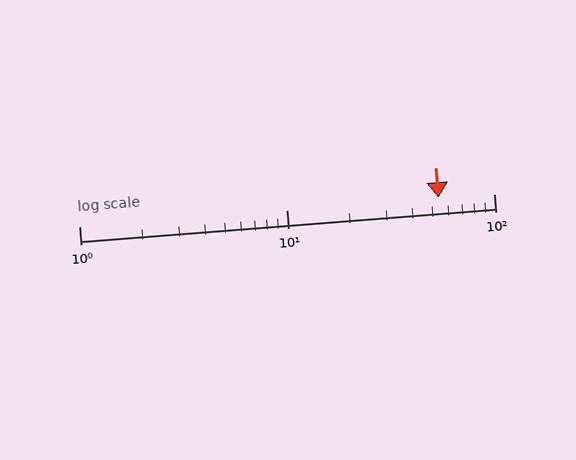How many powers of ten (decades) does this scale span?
The scale spans 2 decades, from 1 to 100.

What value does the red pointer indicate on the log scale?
The pointer indicates approximately 54.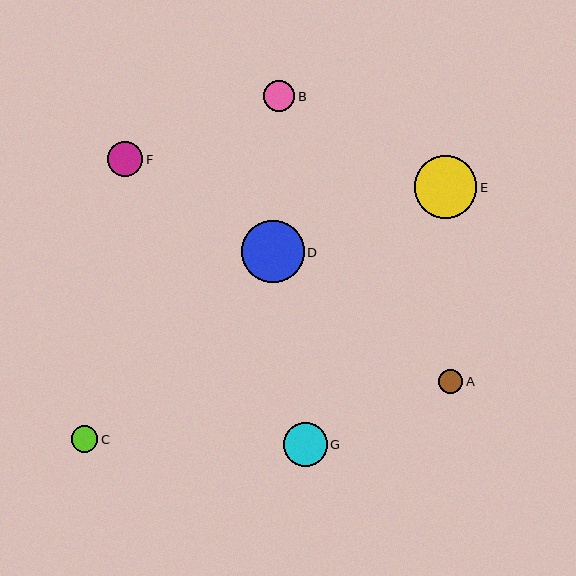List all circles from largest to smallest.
From largest to smallest: E, D, G, F, B, C, A.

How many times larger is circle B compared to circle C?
Circle B is approximately 1.2 times the size of circle C.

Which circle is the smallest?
Circle A is the smallest with a size of approximately 25 pixels.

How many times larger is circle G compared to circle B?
Circle G is approximately 1.4 times the size of circle B.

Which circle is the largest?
Circle E is the largest with a size of approximately 63 pixels.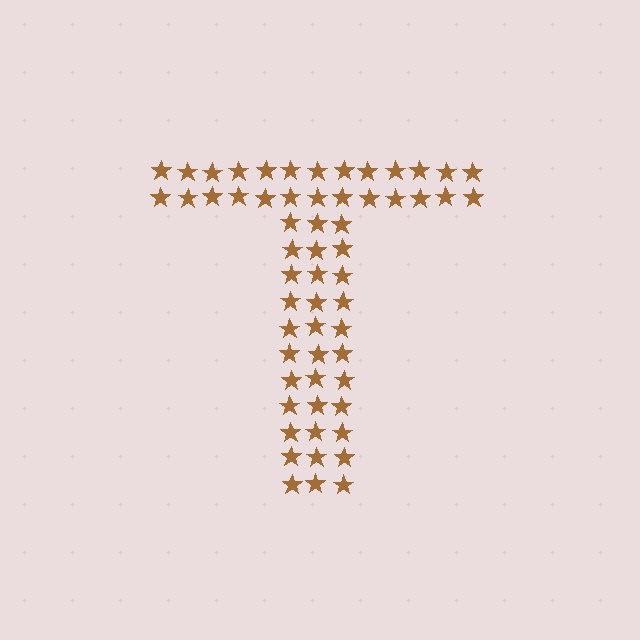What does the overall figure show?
The overall figure shows the letter T.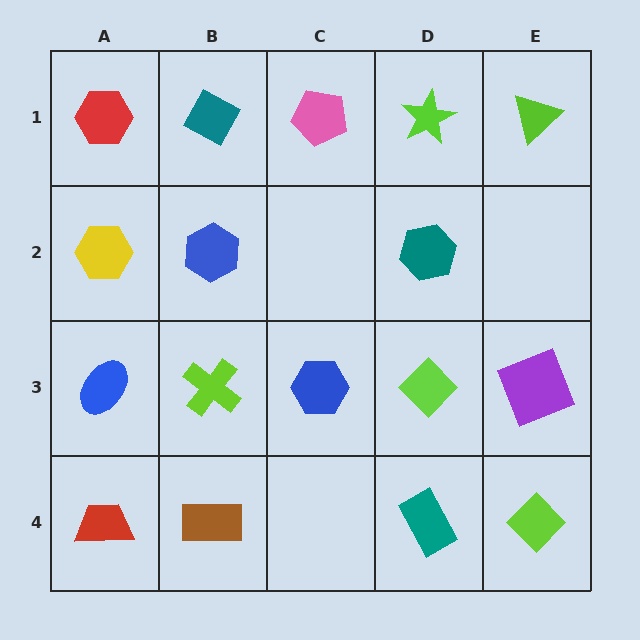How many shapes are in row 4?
4 shapes.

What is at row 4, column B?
A brown rectangle.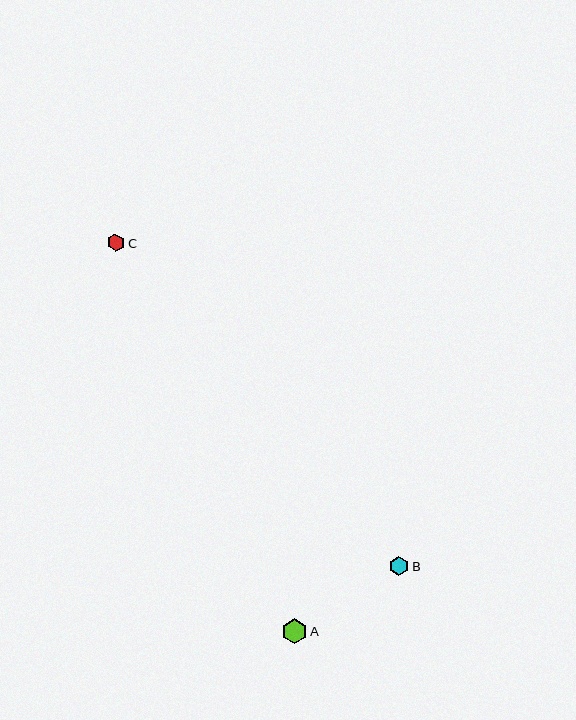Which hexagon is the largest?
Hexagon A is the largest with a size of approximately 25 pixels.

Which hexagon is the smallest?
Hexagon C is the smallest with a size of approximately 17 pixels.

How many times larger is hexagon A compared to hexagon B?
Hexagon A is approximately 1.3 times the size of hexagon B.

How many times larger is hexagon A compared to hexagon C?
Hexagon A is approximately 1.4 times the size of hexagon C.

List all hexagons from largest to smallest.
From largest to smallest: A, B, C.